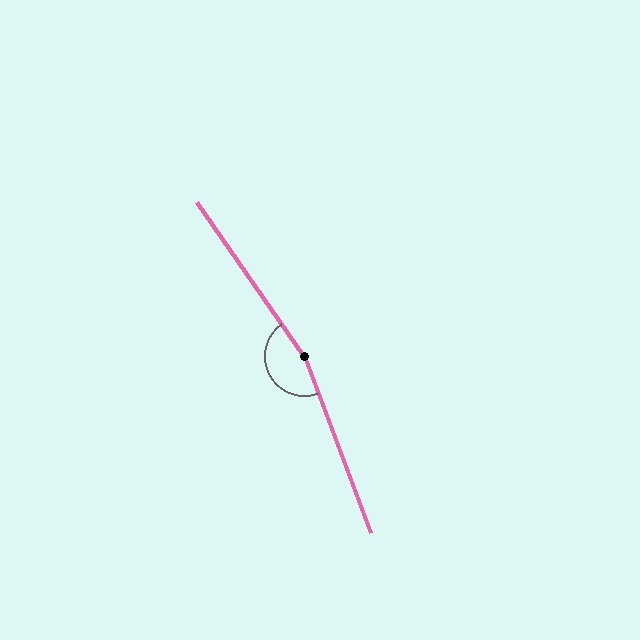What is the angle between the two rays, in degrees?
Approximately 166 degrees.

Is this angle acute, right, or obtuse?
It is obtuse.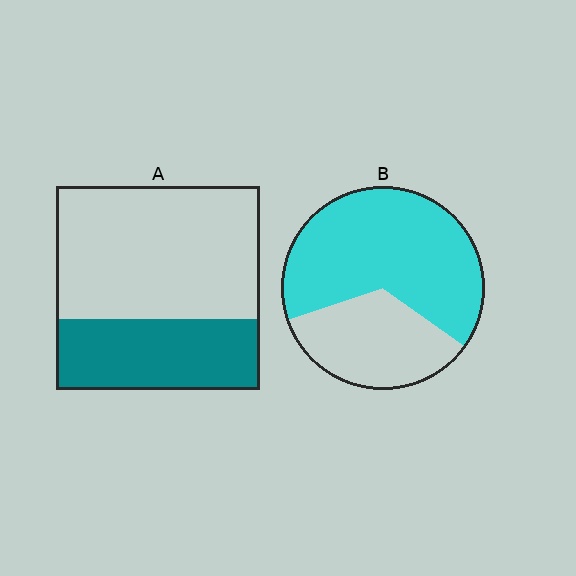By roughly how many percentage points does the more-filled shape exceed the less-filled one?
By roughly 30 percentage points (B over A).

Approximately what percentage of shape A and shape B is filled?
A is approximately 35% and B is approximately 65%.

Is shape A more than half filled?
No.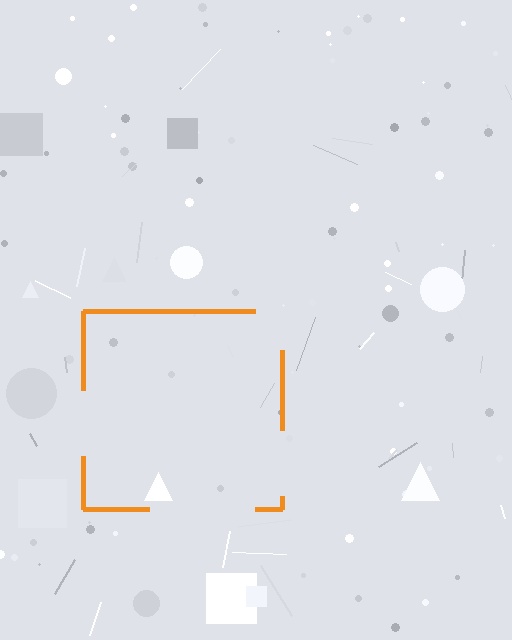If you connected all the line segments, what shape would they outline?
They would outline a square.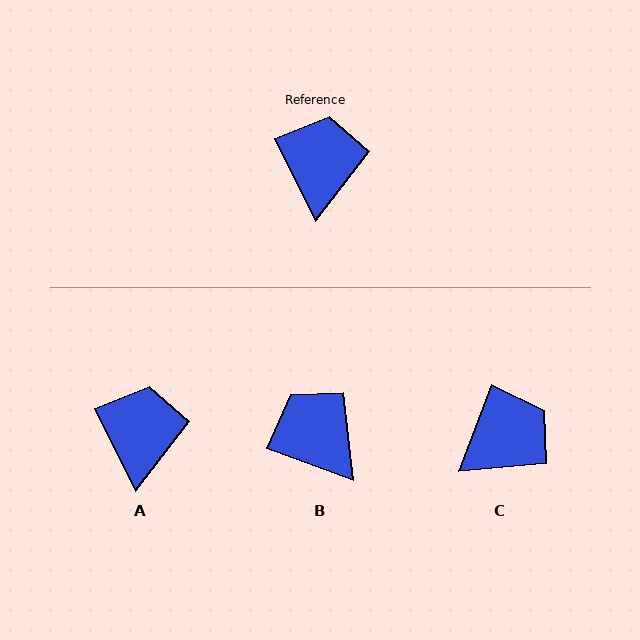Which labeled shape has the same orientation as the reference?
A.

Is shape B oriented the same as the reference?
No, it is off by about 44 degrees.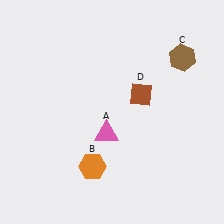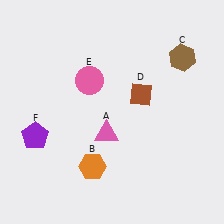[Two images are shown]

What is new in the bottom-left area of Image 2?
A purple pentagon (F) was added in the bottom-left area of Image 2.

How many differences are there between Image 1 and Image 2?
There are 2 differences between the two images.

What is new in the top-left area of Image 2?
A pink circle (E) was added in the top-left area of Image 2.